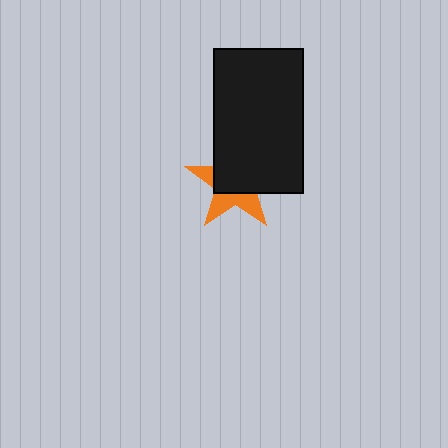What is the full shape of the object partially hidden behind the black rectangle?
The partially hidden object is an orange star.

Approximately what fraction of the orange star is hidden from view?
Roughly 59% of the orange star is hidden behind the black rectangle.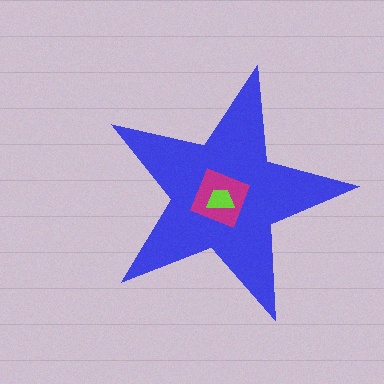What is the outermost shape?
The blue star.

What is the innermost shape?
The lime trapezoid.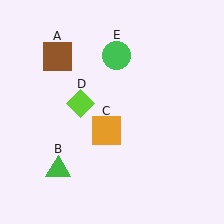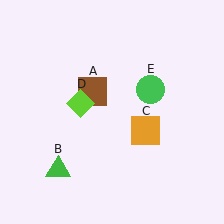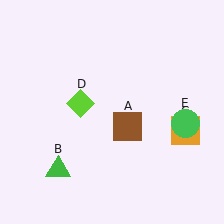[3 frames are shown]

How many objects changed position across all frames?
3 objects changed position: brown square (object A), orange square (object C), green circle (object E).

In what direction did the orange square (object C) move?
The orange square (object C) moved right.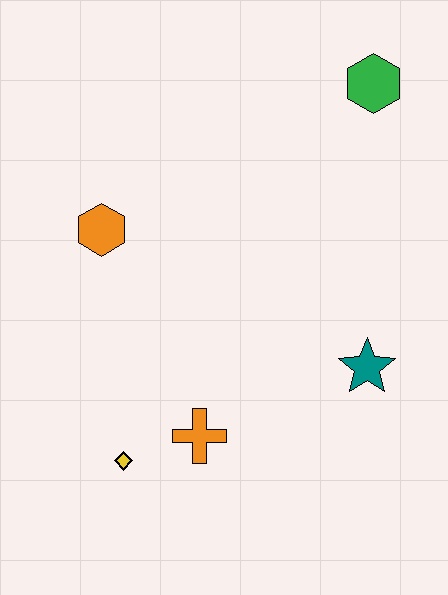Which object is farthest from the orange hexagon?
The green hexagon is farthest from the orange hexagon.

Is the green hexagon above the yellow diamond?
Yes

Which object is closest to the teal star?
The orange cross is closest to the teal star.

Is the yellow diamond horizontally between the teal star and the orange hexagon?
Yes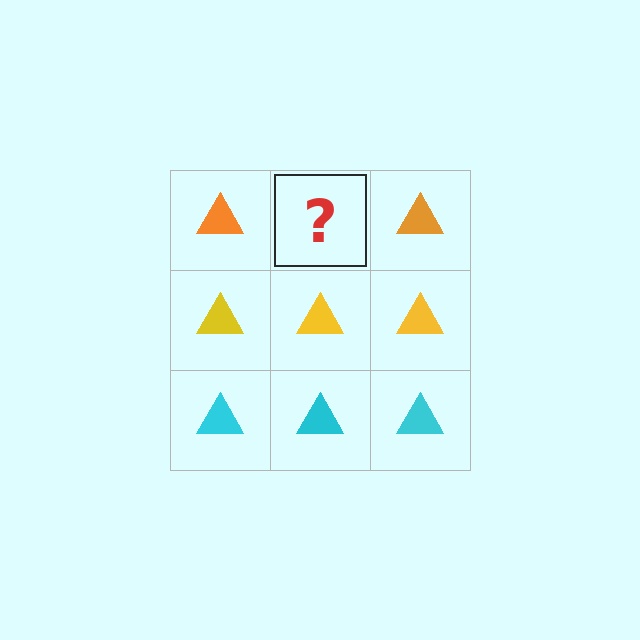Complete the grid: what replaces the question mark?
The question mark should be replaced with an orange triangle.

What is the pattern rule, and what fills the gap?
The rule is that each row has a consistent color. The gap should be filled with an orange triangle.